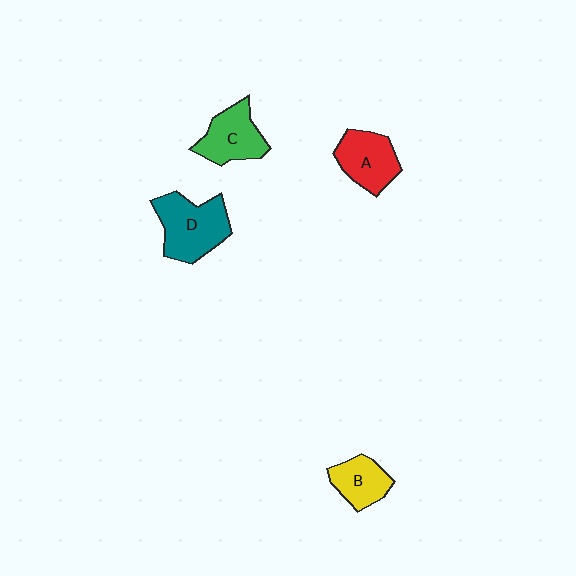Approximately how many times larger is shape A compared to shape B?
Approximately 1.3 times.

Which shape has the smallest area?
Shape B (yellow).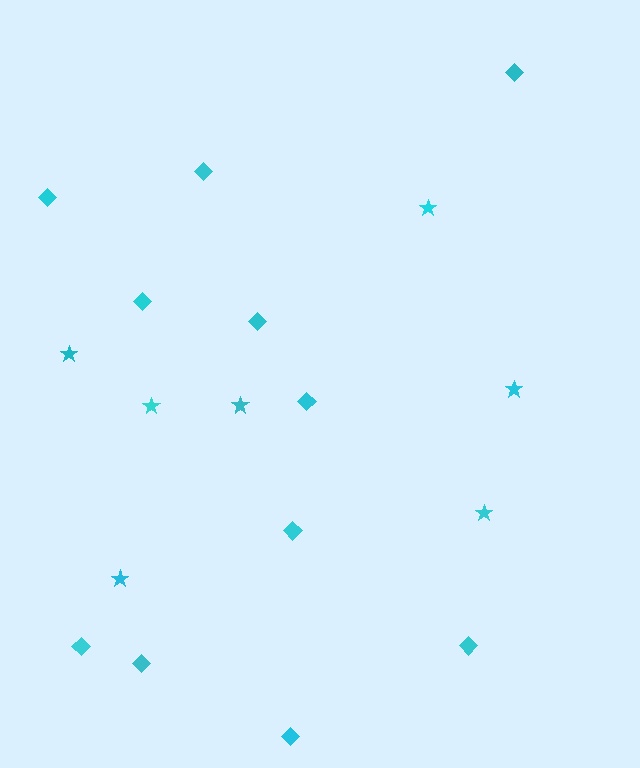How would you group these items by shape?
There are 2 groups: one group of stars (7) and one group of diamonds (11).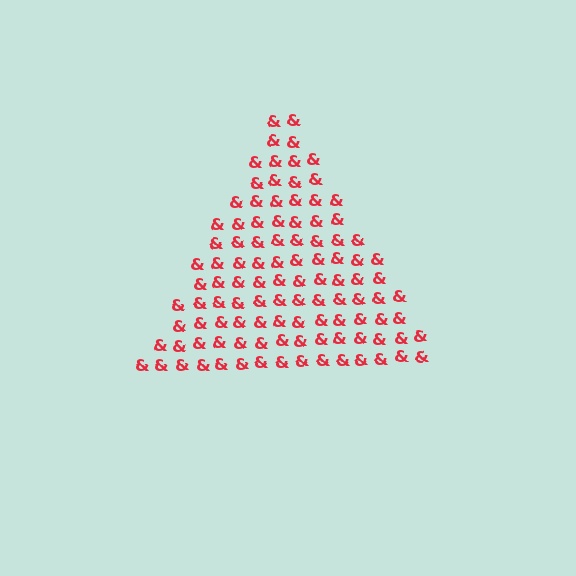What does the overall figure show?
The overall figure shows a triangle.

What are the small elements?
The small elements are ampersands.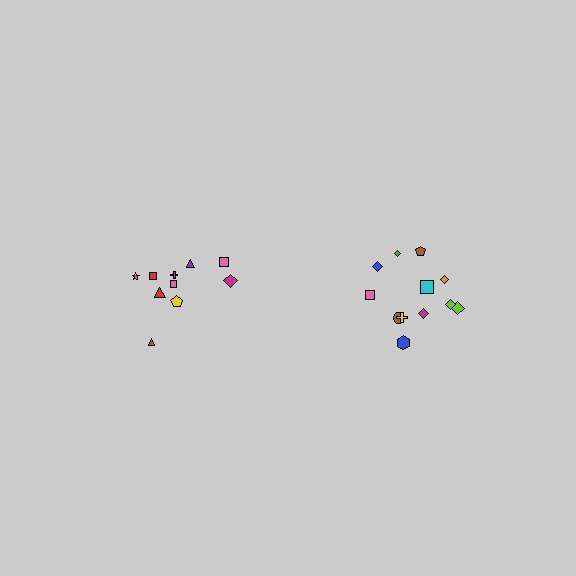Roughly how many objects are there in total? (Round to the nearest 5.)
Roughly 20 objects in total.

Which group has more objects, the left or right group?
The right group.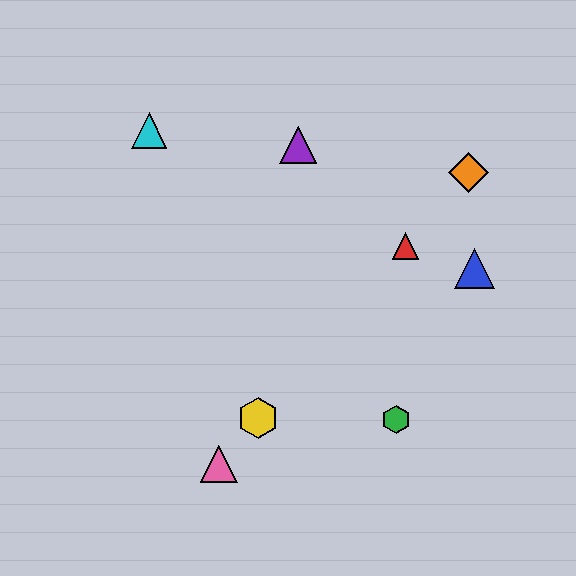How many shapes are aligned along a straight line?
4 shapes (the red triangle, the yellow hexagon, the orange diamond, the pink triangle) are aligned along a straight line.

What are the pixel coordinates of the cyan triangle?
The cyan triangle is at (149, 130).